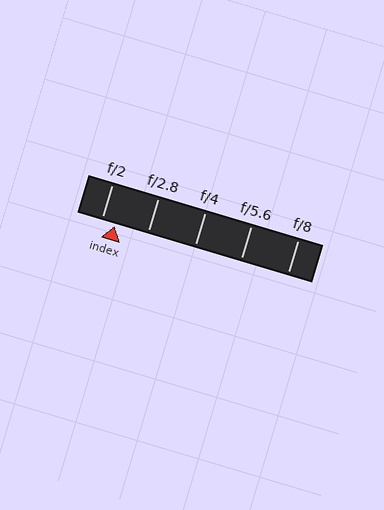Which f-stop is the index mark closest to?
The index mark is closest to f/2.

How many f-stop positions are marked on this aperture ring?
There are 5 f-stop positions marked.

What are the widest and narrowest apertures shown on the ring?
The widest aperture shown is f/2 and the narrowest is f/8.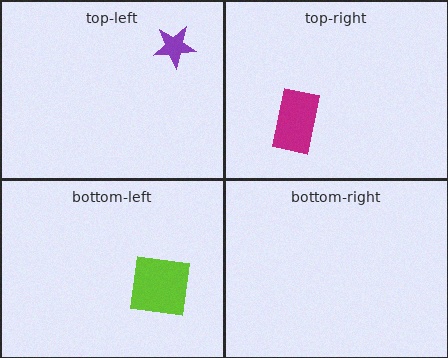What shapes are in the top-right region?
The magenta rectangle.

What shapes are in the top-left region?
The purple star.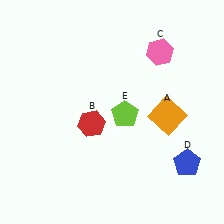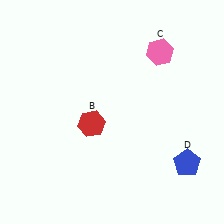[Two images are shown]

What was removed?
The orange square (A), the lime pentagon (E) were removed in Image 2.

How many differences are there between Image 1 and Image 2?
There are 2 differences between the two images.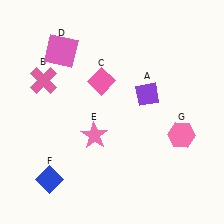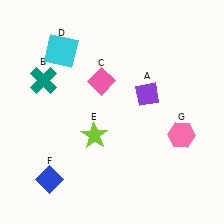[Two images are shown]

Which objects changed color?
B changed from pink to teal. D changed from pink to cyan. E changed from pink to lime.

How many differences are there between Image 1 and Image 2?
There are 3 differences between the two images.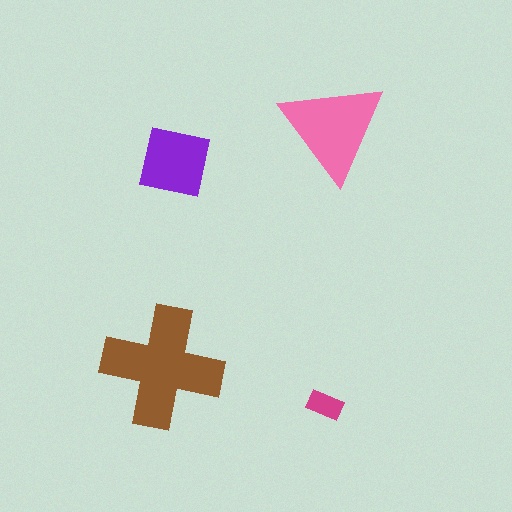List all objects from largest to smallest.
The brown cross, the pink triangle, the purple square, the magenta rectangle.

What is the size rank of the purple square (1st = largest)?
3rd.